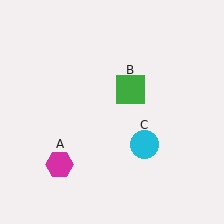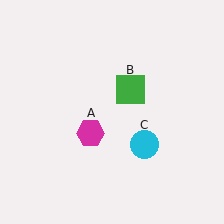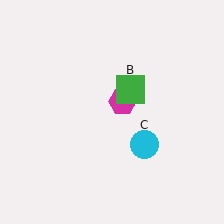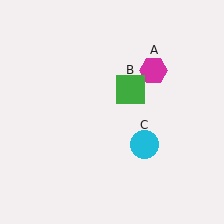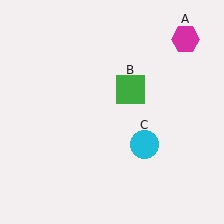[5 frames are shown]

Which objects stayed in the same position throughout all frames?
Green square (object B) and cyan circle (object C) remained stationary.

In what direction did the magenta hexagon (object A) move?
The magenta hexagon (object A) moved up and to the right.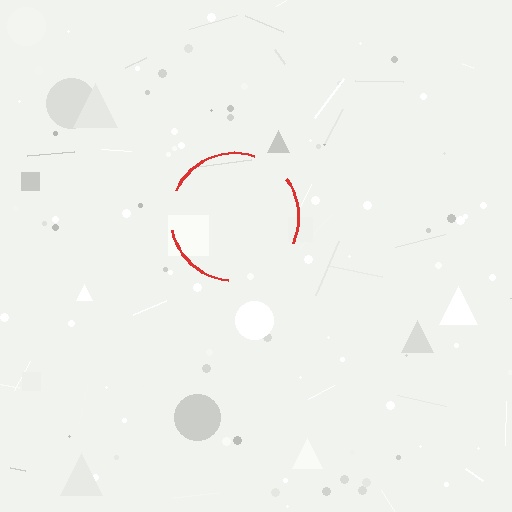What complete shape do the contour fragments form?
The contour fragments form a circle.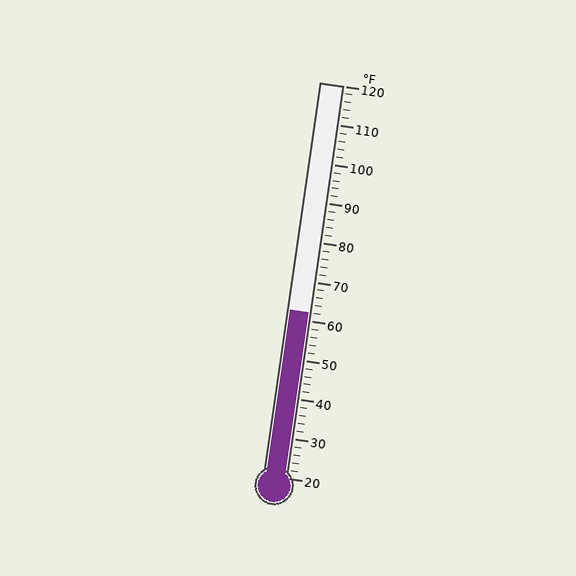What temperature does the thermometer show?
The thermometer shows approximately 62°F.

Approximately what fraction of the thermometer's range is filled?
The thermometer is filled to approximately 40% of its range.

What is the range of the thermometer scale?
The thermometer scale ranges from 20°F to 120°F.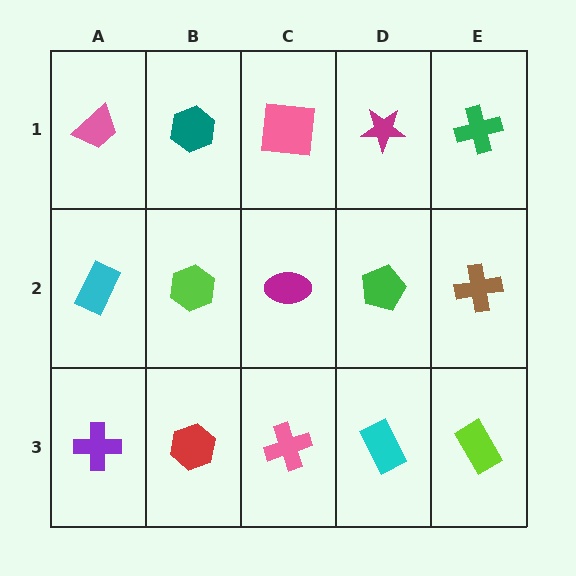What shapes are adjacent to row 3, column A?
A cyan rectangle (row 2, column A), a red hexagon (row 3, column B).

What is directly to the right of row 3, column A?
A red hexagon.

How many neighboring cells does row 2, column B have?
4.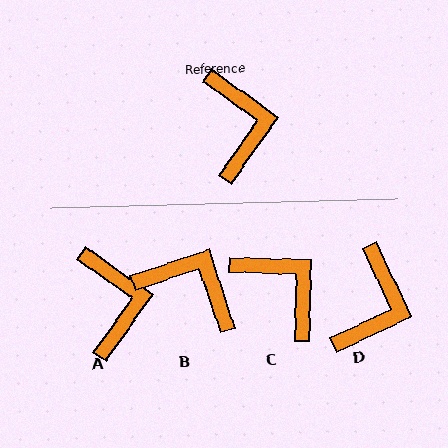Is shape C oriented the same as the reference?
No, it is off by about 34 degrees.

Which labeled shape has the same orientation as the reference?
A.